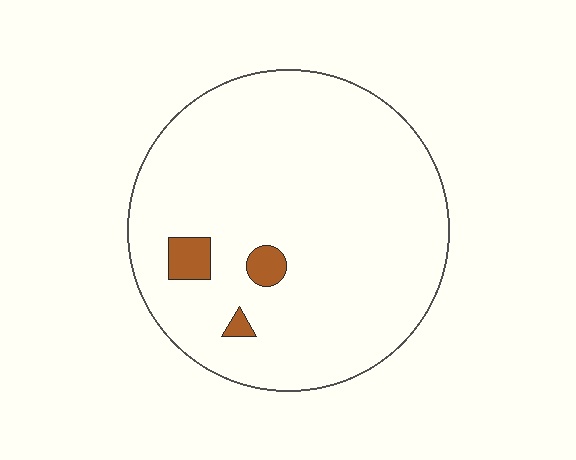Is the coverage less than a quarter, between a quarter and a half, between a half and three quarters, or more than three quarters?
Less than a quarter.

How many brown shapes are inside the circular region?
3.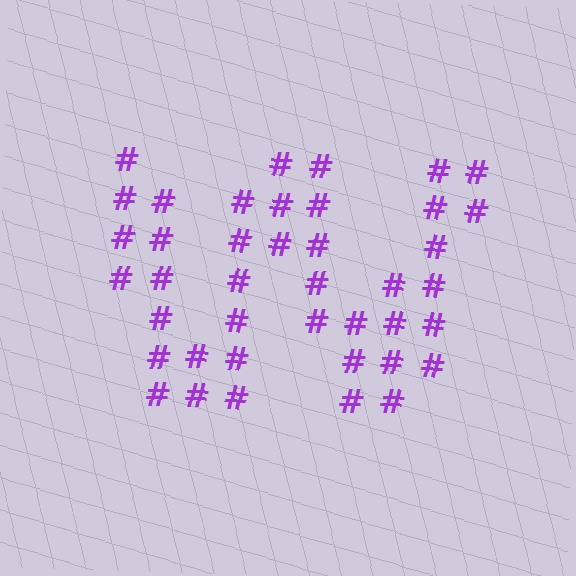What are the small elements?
The small elements are hash symbols.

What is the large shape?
The large shape is the letter W.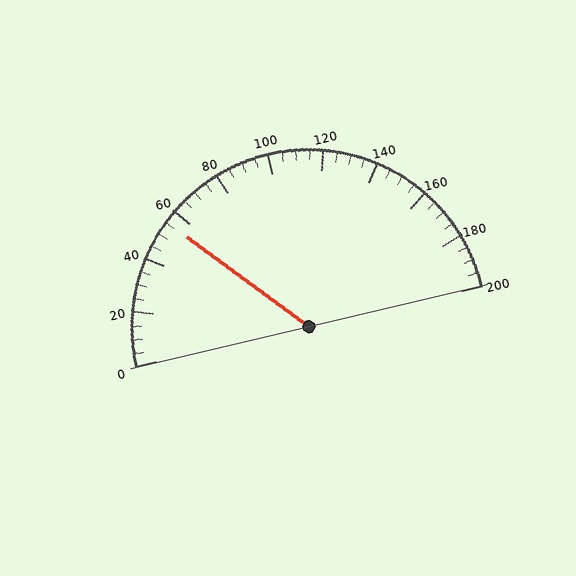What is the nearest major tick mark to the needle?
The nearest major tick mark is 60.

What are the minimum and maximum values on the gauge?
The gauge ranges from 0 to 200.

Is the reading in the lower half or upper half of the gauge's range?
The reading is in the lower half of the range (0 to 200).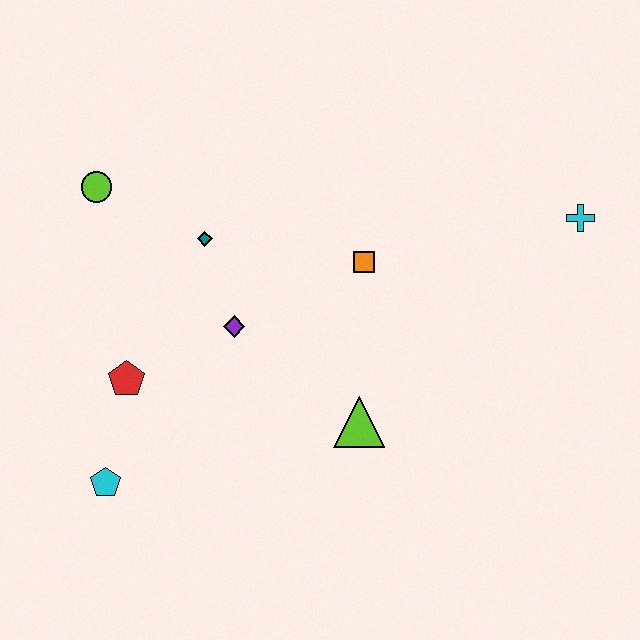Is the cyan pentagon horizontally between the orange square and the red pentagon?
No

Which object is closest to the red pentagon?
The cyan pentagon is closest to the red pentagon.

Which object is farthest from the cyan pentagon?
The cyan cross is farthest from the cyan pentagon.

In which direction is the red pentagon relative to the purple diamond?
The red pentagon is to the left of the purple diamond.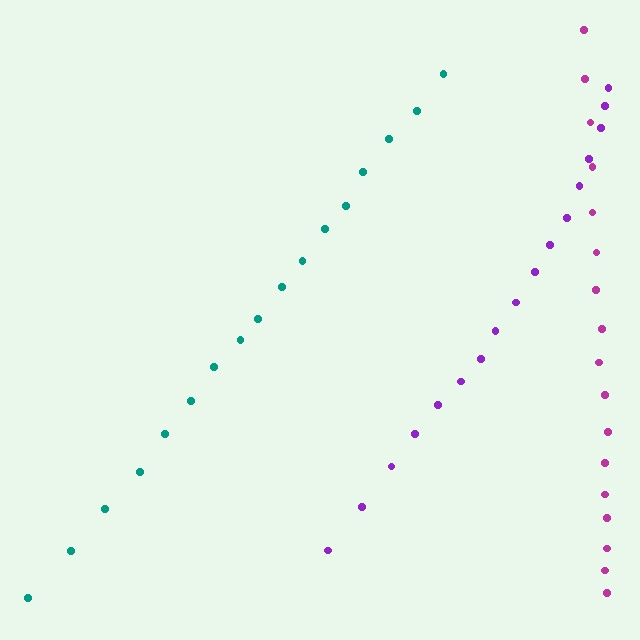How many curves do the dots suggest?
There are 3 distinct paths.